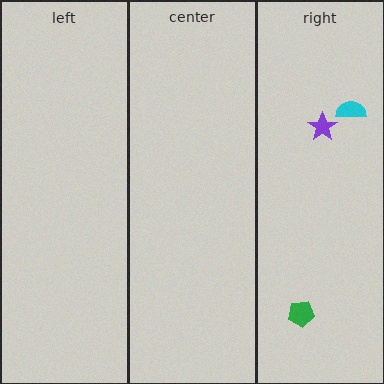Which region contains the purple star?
The right region.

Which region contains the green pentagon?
The right region.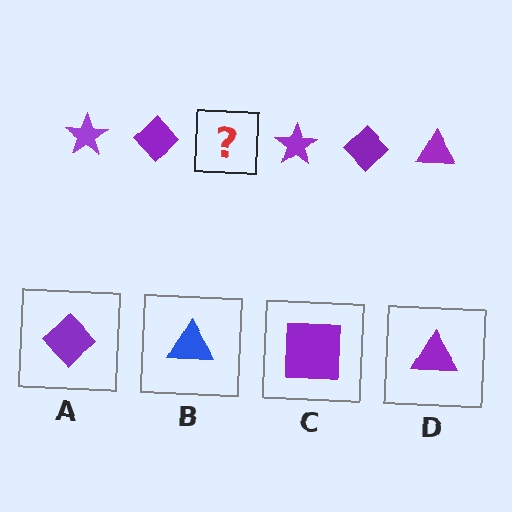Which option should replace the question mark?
Option D.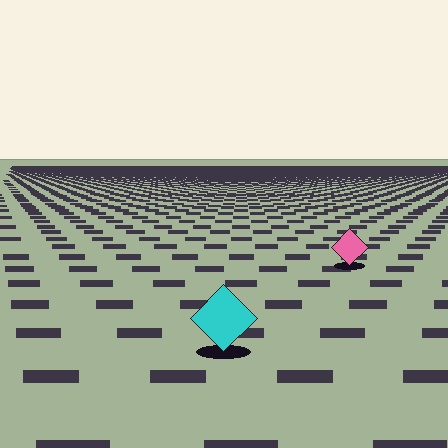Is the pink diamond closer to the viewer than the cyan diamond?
No. The cyan diamond is closer — you can tell from the texture gradient: the ground texture is coarser near it.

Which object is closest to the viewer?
The cyan diamond is closest. The texture marks near it are larger and more spread out.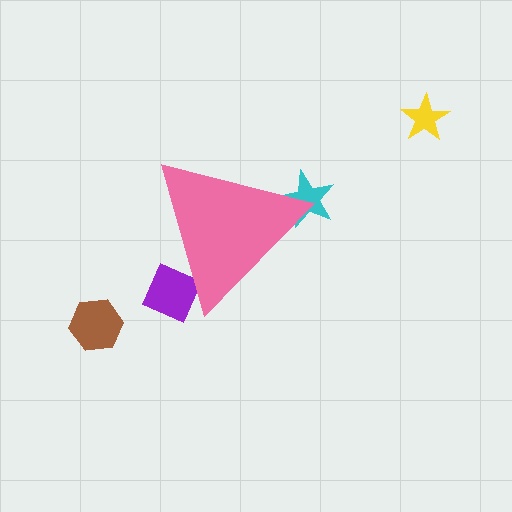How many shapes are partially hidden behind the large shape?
2 shapes are partially hidden.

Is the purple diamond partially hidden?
Yes, the purple diamond is partially hidden behind the pink triangle.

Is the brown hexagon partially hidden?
No, the brown hexagon is fully visible.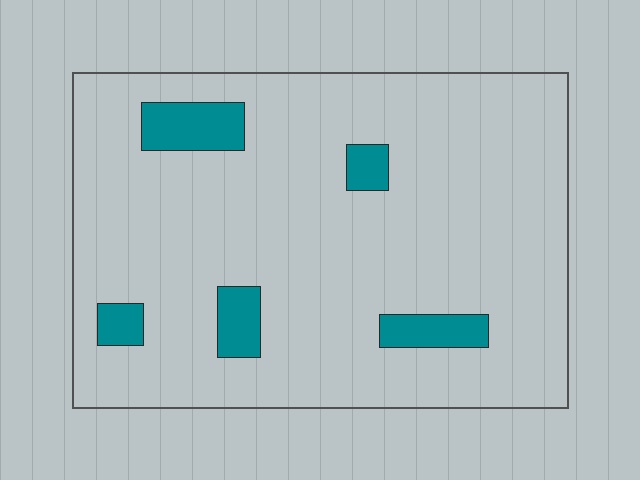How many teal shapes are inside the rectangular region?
5.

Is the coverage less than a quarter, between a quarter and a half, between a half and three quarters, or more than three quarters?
Less than a quarter.